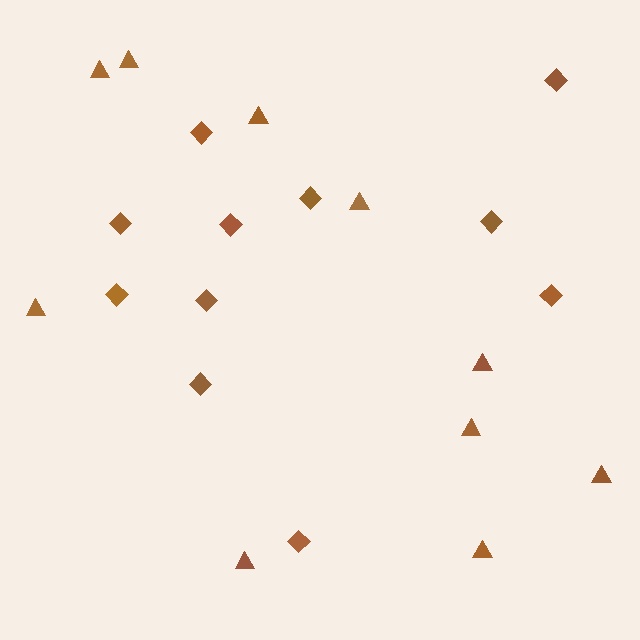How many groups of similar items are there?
There are 2 groups: one group of diamonds (11) and one group of triangles (10).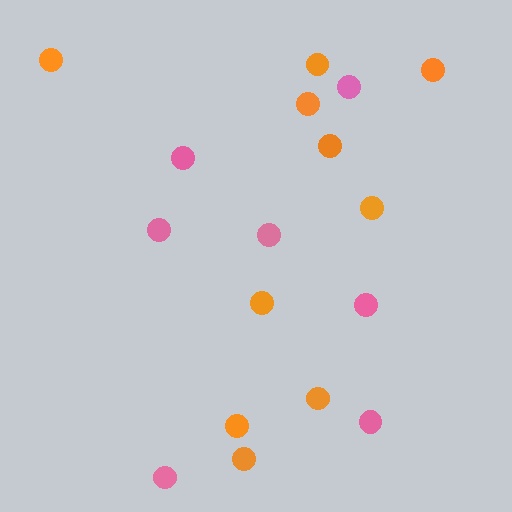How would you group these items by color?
There are 2 groups: one group of pink circles (7) and one group of orange circles (10).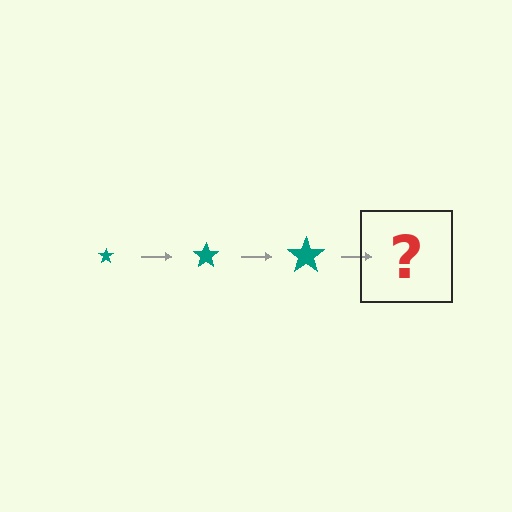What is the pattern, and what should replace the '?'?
The pattern is that the star gets progressively larger each step. The '?' should be a teal star, larger than the previous one.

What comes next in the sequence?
The next element should be a teal star, larger than the previous one.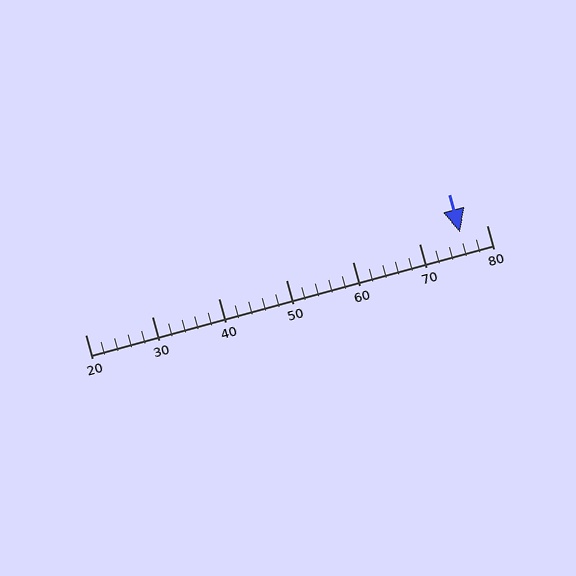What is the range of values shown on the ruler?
The ruler shows values from 20 to 80.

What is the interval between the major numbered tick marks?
The major tick marks are spaced 10 units apart.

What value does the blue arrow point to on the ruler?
The blue arrow points to approximately 76.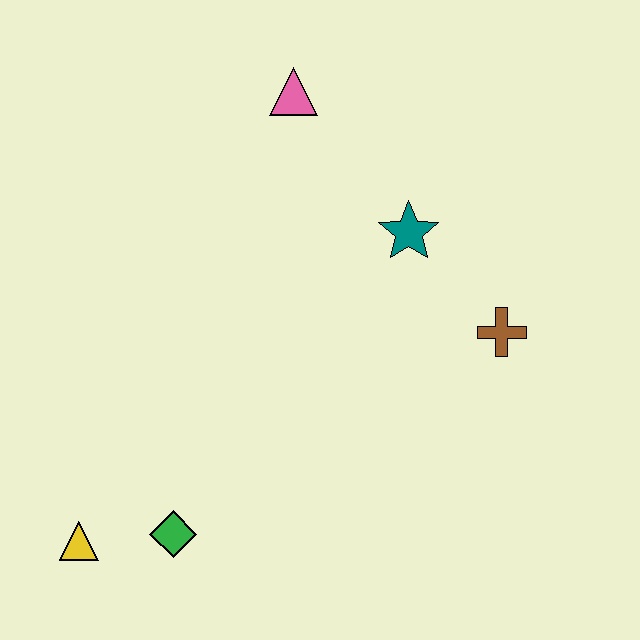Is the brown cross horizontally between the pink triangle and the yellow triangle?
No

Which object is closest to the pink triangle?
The teal star is closest to the pink triangle.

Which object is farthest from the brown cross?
The yellow triangle is farthest from the brown cross.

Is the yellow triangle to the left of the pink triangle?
Yes